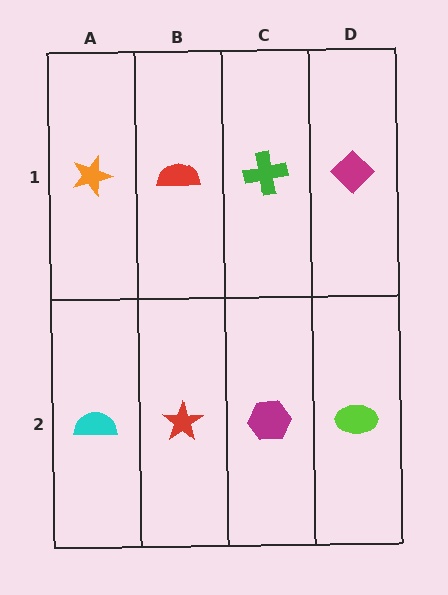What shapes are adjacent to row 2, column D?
A magenta diamond (row 1, column D), a magenta hexagon (row 2, column C).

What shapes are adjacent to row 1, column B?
A red star (row 2, column B), an orange star (row 1, column A), a green cross (row 1, column C).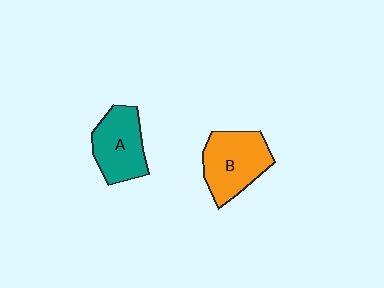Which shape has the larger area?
Shape B (orange).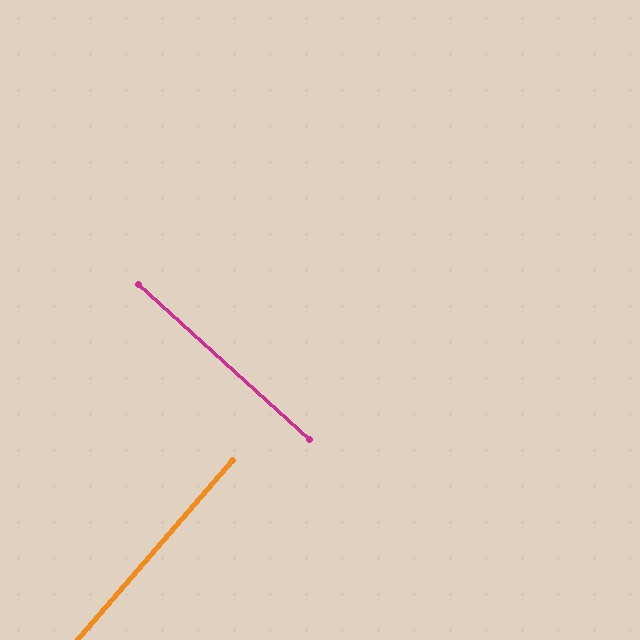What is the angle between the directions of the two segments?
Approximately 89 degrees.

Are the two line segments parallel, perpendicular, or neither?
Perpendicular — they meet at approximately 89°.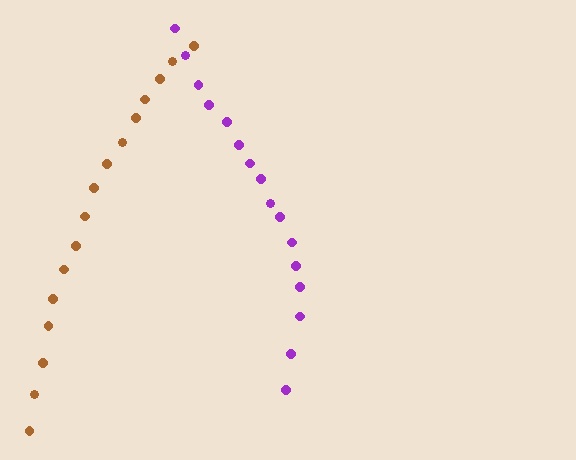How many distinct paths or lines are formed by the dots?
There are 2 distinct paths.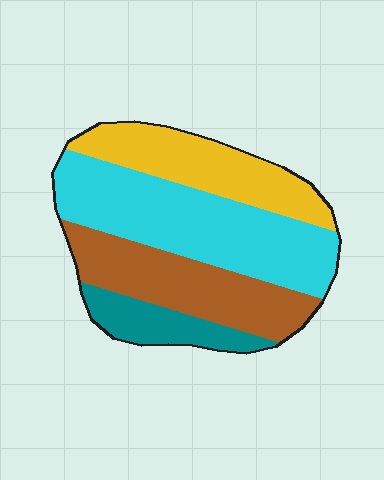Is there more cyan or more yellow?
Cyan.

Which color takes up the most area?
Cyan, at roughly 40%.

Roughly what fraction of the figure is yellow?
Yellow covers roughly 25% of the figure.